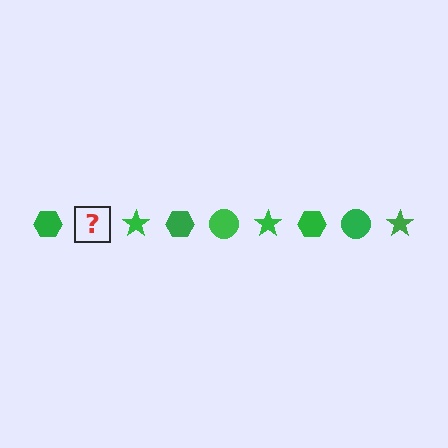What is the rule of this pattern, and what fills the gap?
The rule is that the pattern cycles through hexagon, circle, star shapes in green. The gap should be filled with a green circle.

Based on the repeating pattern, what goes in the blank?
The blank should be a green circle.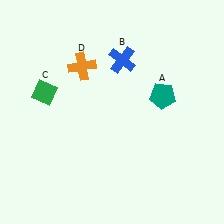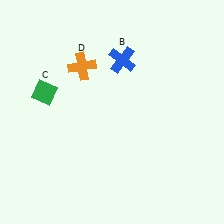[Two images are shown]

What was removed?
The teal pentagon (A) was removed in Image 2.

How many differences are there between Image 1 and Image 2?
There is 1 difference between the two images.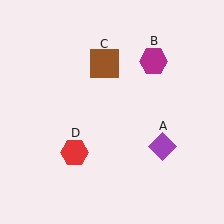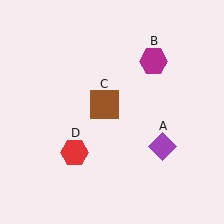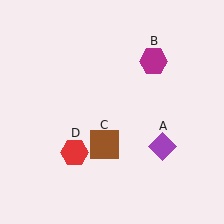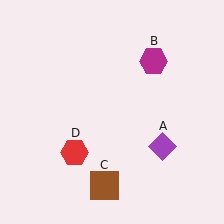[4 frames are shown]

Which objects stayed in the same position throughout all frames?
Purple diamond (object A) and magenta hexagon (object B) and red hexagon (object D) remained stationary.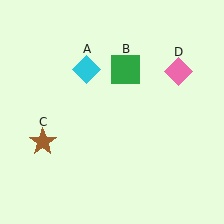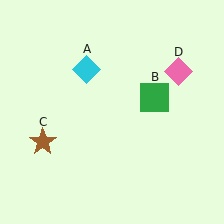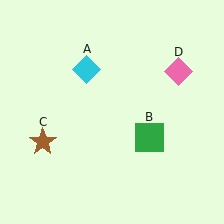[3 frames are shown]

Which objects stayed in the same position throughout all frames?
Cyan diamond (object A) and brown star (object C) and pink diamond (object D) remained stationary.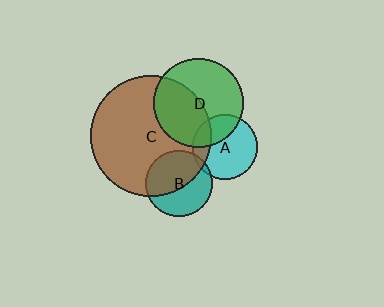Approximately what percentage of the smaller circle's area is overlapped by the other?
Approximately 45%.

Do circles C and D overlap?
Yes.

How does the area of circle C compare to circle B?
Approximately 3.3 times.